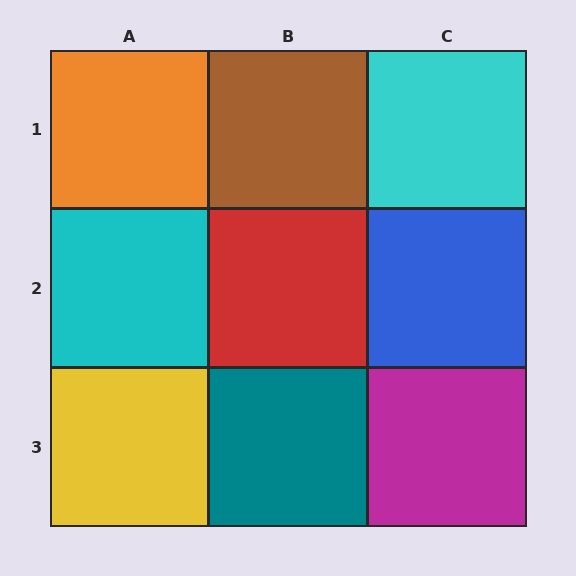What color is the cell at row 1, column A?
Orange.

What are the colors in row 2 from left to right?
Cyan, red, blue.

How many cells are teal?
1 cell is teal.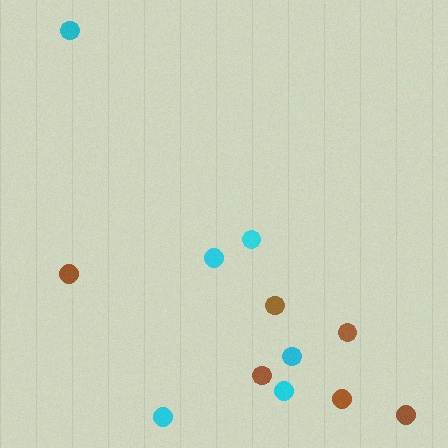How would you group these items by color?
There are 2 groups: one group of brown circles (6) and one group of cyan circles (6).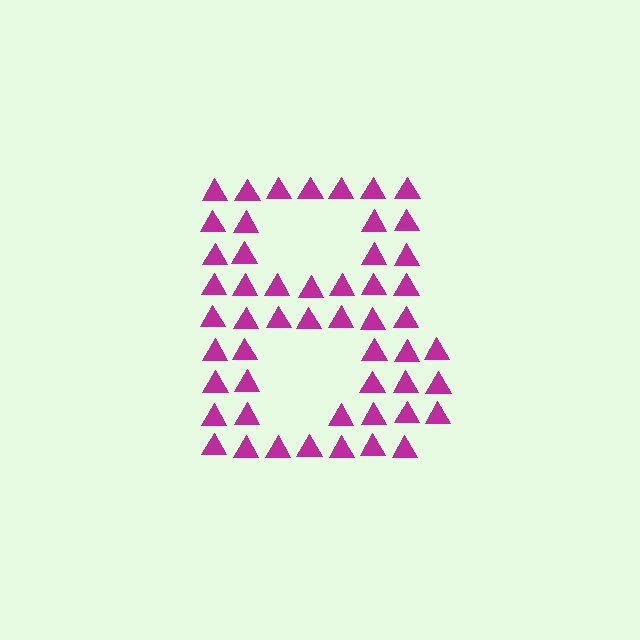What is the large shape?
The large shape is the letter B.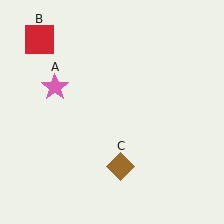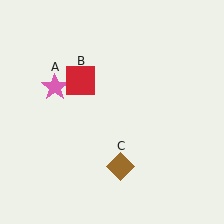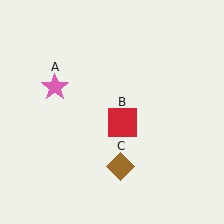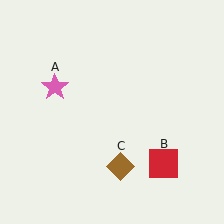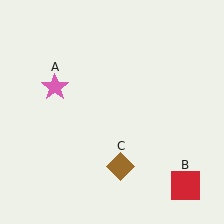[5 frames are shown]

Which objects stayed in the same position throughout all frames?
Pink star (object A) and brown diamond (object C) remained stationary.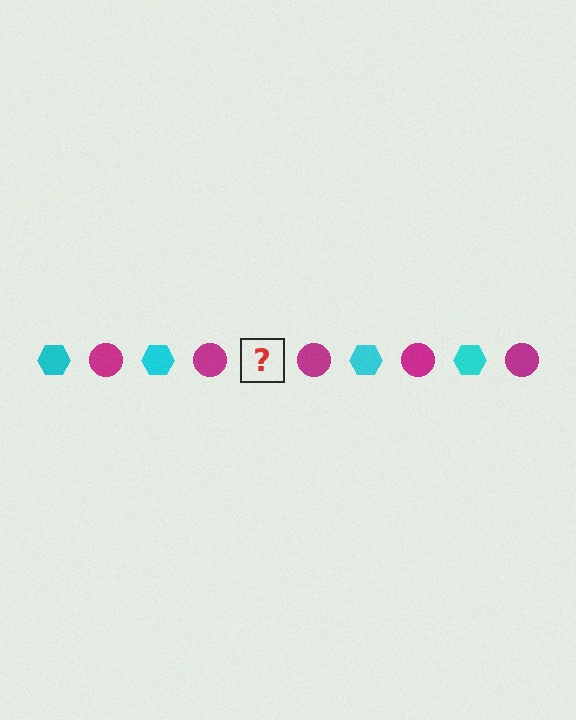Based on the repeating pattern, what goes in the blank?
The blank should be a cyan hexagon.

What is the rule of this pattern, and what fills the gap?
The rule is that the pattern alternates between cyan hexagon and magenta circle. The gap should be filled with a cyan hexagon.